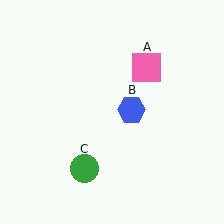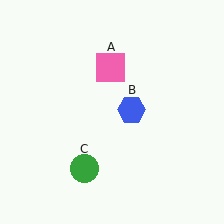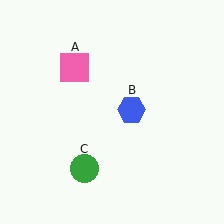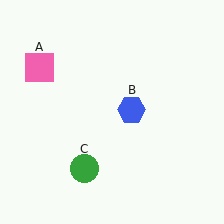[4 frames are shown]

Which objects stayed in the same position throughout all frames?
Blue hexagon (object B) and green circle (object C) remained stationary.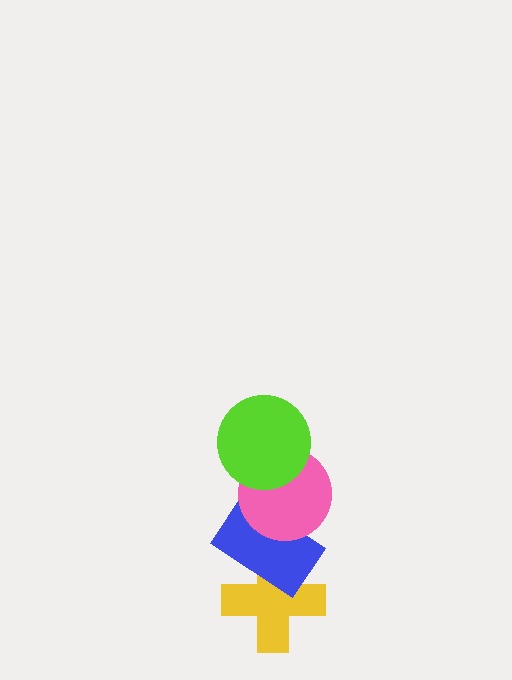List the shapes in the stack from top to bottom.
From top to bottom: the lime circle, the pink circle, the blue rectangle, the yellow cross.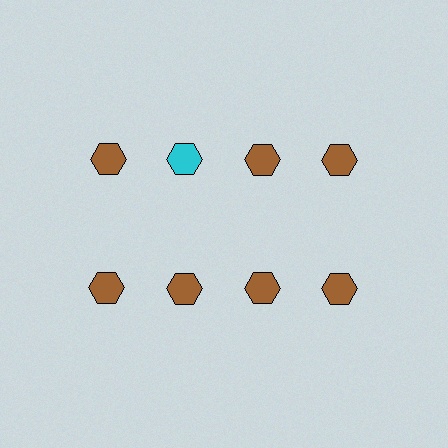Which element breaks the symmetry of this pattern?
The cyan hexagon in the top row, second from left column breaks the symmetry. All other shapes are brown hexagons.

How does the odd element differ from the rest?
It has a different color: cyan instead of brown.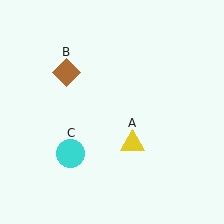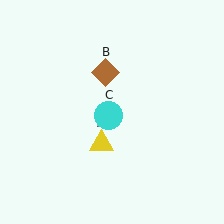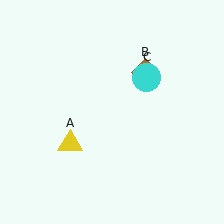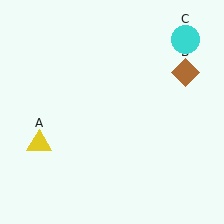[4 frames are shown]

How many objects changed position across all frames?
3 objects changed position: yellow triangle (object A), brown diamond (object B), cyan circle (object C).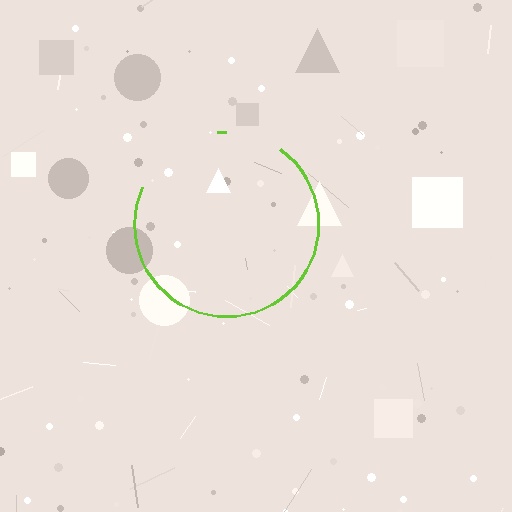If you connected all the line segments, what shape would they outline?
They would outline a circle.